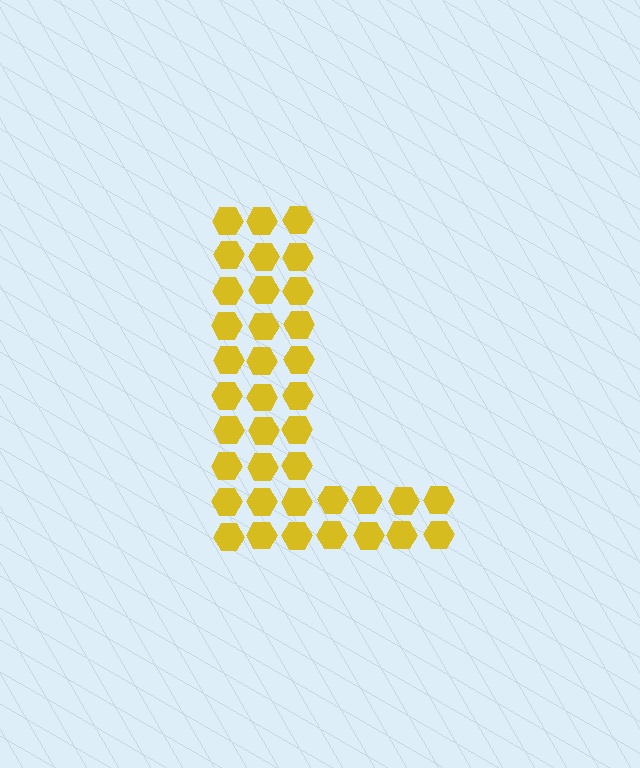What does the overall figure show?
The overall figure shows the letter L.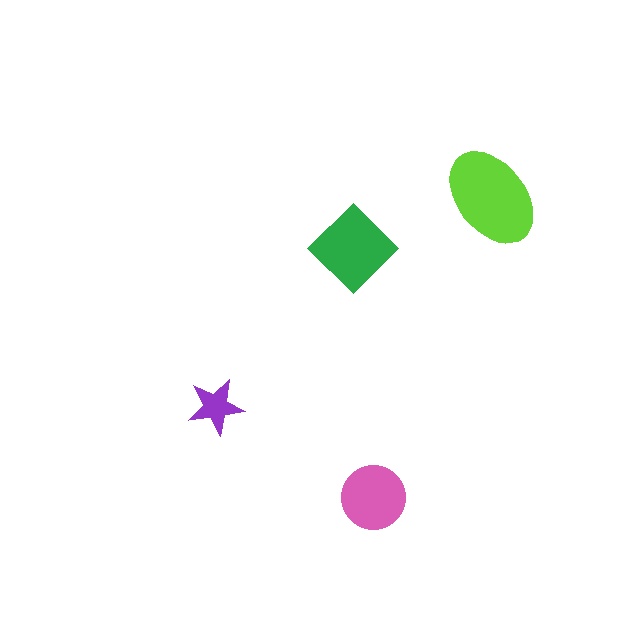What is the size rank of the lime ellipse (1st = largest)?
1st.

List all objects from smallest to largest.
The purple star, the pink circle, the green diamond, the lime ellipse.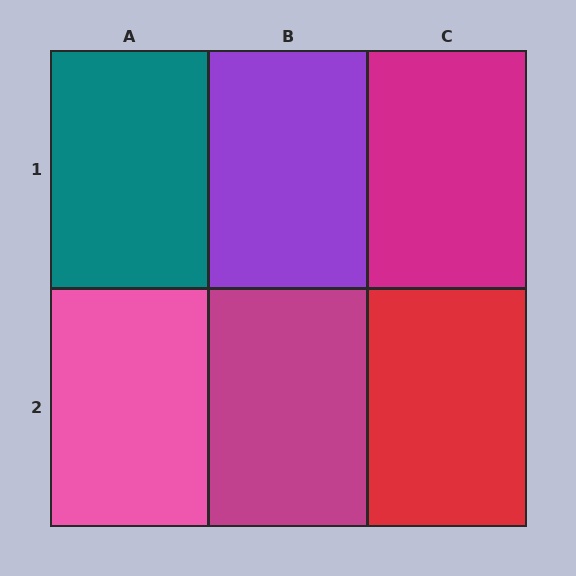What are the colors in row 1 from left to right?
Teal, purple, magenta.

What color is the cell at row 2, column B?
Magenta.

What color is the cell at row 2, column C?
Red.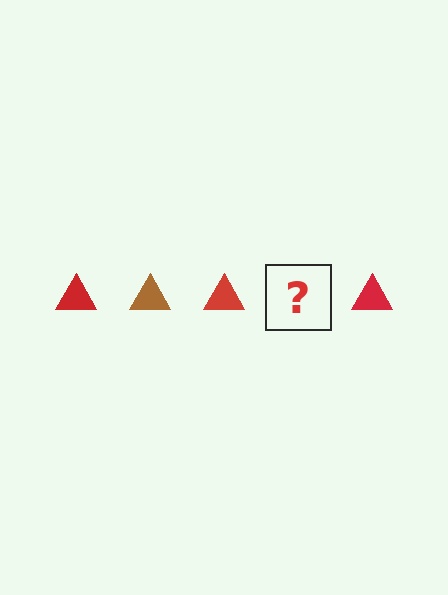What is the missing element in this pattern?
The missing element is a brown triangle.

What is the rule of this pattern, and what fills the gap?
The rule is that the pattern cycles through red, brown triangles. The gap should be filled with a brown triangle.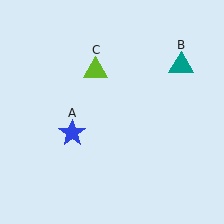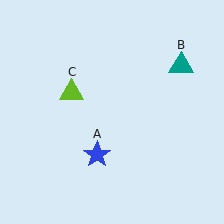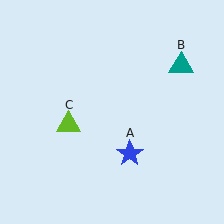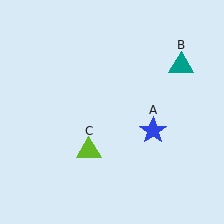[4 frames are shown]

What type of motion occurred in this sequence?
The blue star (object A), lime triangle (object C) rotated counterclockwise around the center of the scene.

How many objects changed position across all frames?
2 objects changed position: blue star (object A), lime triangle (object C).